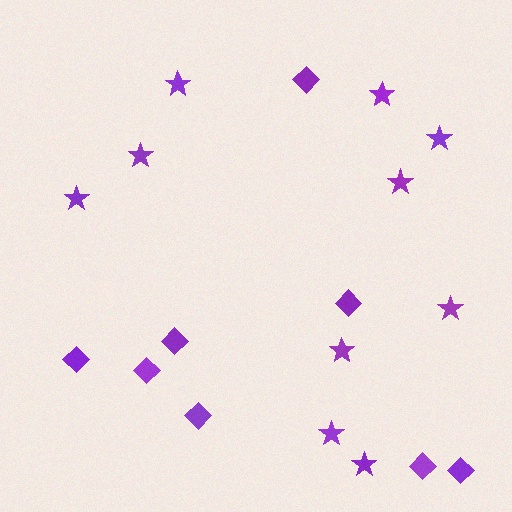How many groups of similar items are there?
There are 2 groups: one group of diamonds (8) and one group of stars (10).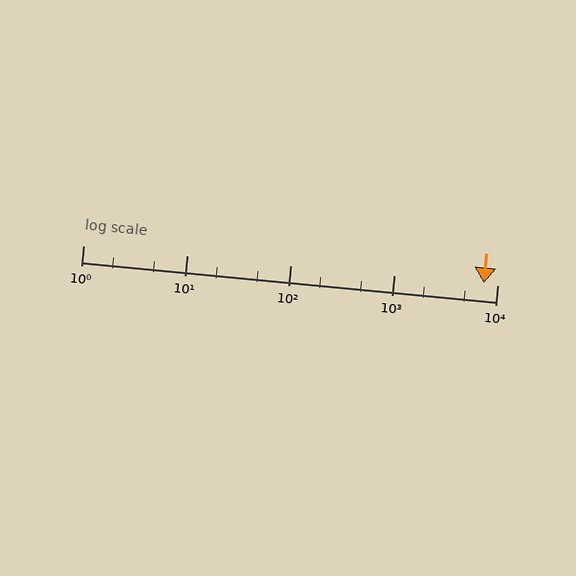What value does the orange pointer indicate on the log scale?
The pointer indicates approximately 7400.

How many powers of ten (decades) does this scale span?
The scale spans 4 decades, from 1 to 10000.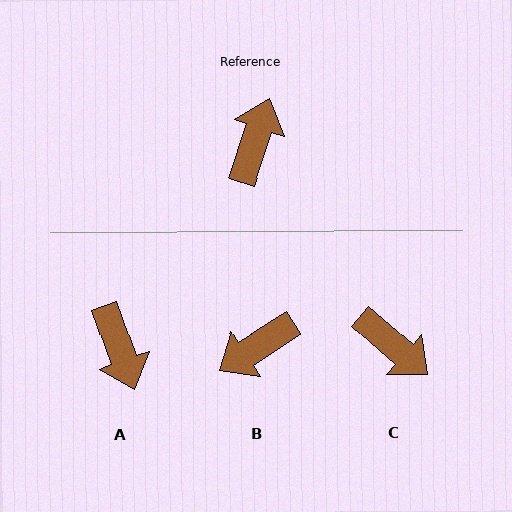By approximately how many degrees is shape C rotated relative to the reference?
Approximately 112 degrees clockwise.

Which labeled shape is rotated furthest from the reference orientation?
B, about 142 degrees away.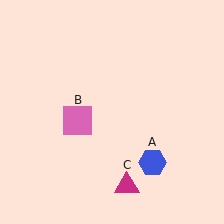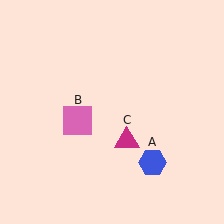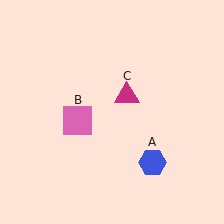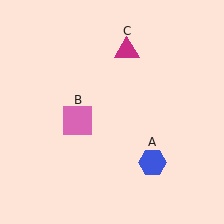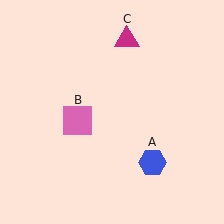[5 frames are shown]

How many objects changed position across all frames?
1 object changed position: magenta triangle (object C).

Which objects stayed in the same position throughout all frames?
Blue hexagon (object A) and pink square (object B) remained stationary.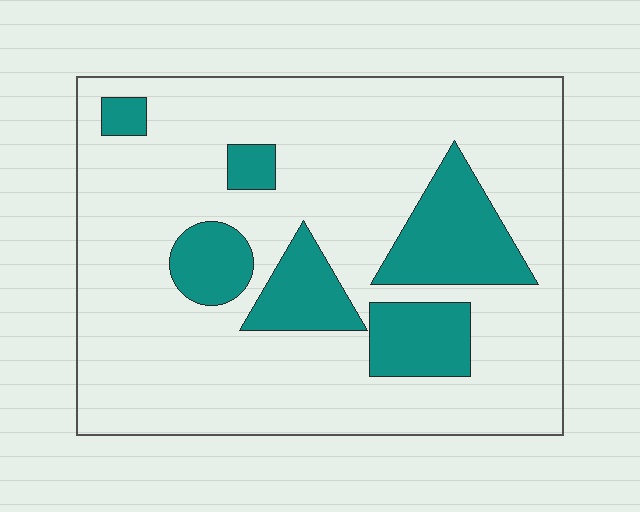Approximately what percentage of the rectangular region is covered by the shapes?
Approximately 20%.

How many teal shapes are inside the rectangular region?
6.